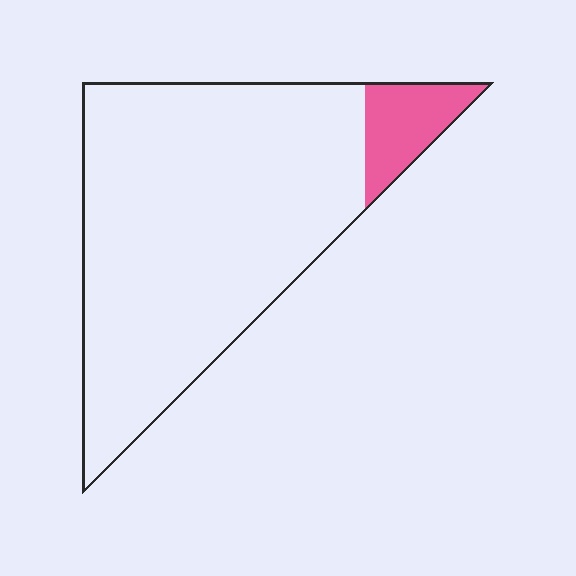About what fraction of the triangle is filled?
About one tenth (1/10).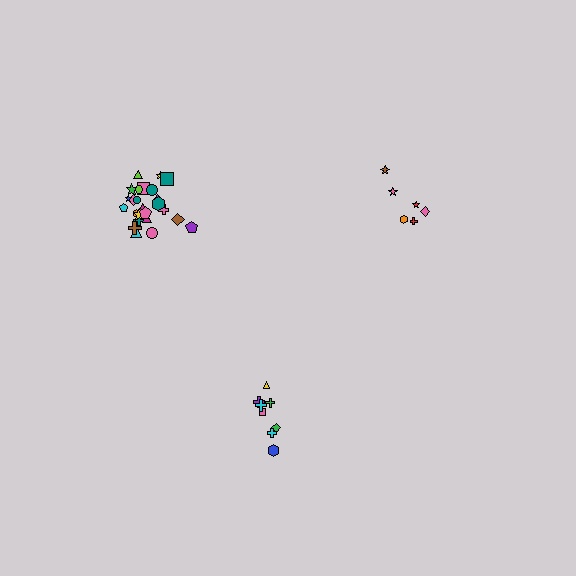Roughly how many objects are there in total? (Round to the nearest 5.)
Roughly 40 objects in total.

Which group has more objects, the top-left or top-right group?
The top-left group.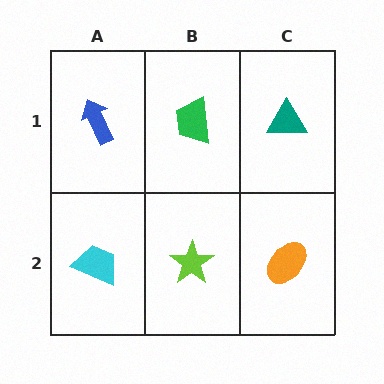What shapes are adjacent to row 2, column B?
A green trapezoid (row 1, column B), a cyan trapezoid (row 2, column A), an orange ellipse (row 2, column C).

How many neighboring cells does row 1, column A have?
2.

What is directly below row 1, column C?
An orange ellipse.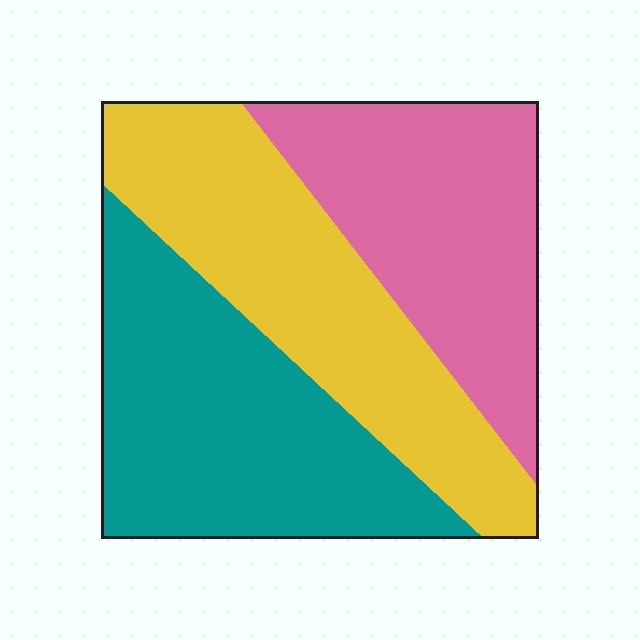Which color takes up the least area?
Pink, at roughly 30%.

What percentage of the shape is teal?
Teal covers around 35% of the shape.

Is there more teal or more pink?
Teal.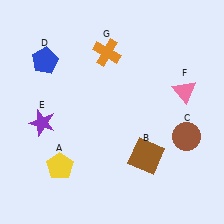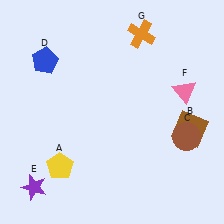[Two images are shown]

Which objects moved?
The objects that moved are: the brown square (B), the purple star (E), the orange cross (G).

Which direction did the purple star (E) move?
The purple star (E) moved down.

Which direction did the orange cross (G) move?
The orange cross (G) moved right.